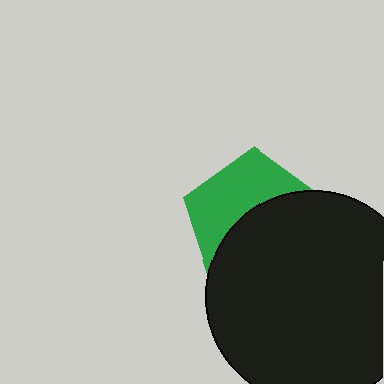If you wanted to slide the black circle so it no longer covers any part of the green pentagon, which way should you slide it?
Slide it down — that is the most direct way to separate the two shapes.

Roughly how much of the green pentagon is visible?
A small part of it is visible (roughly 45%).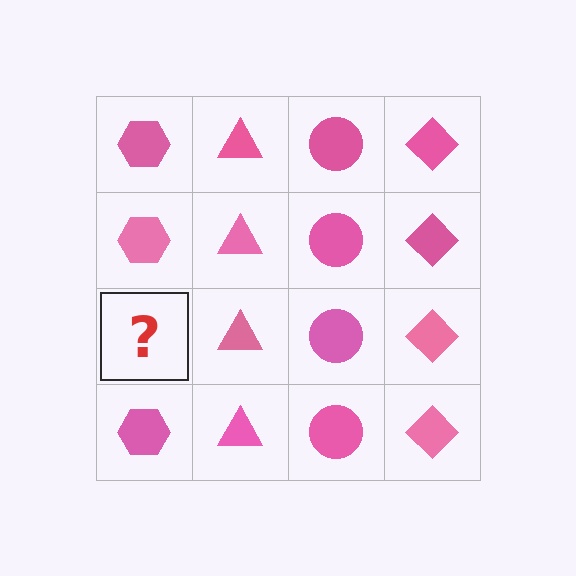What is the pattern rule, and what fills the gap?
The rule is that each column has a consistent shape. The gap should be filled with a pink hexagon.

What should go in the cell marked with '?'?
The missing cell should contain a pink hexagon.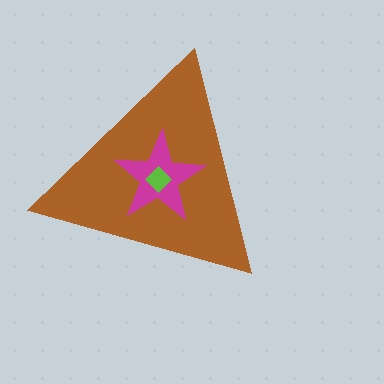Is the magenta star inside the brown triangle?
Yes.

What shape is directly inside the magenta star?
The lime diamond.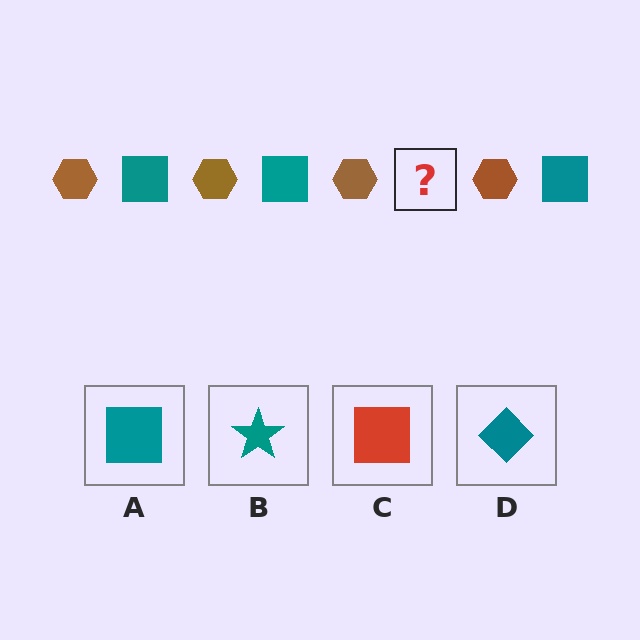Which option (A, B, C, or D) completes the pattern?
A.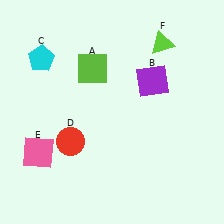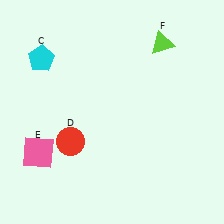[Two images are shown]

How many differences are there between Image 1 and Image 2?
There are 2 differences between the two images.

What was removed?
The purple square (B), the lime square (A) were removed in Image 2.